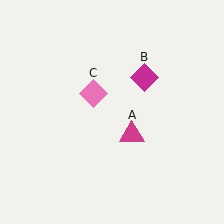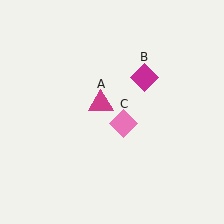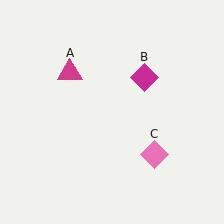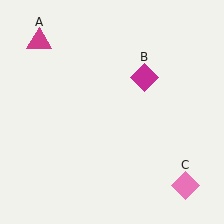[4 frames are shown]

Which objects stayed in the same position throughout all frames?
Magenta diamond (object B) remained stationary.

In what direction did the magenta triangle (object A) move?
The magenta triangle (object A) moved up and to the left.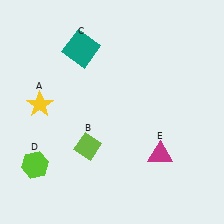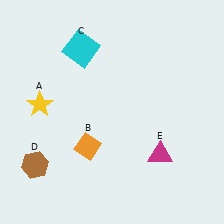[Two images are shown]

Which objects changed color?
B changed from lime to orange. C changed from teal to cyan. D changed from lime to brown.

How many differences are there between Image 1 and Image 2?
There are 3 differences between the two images.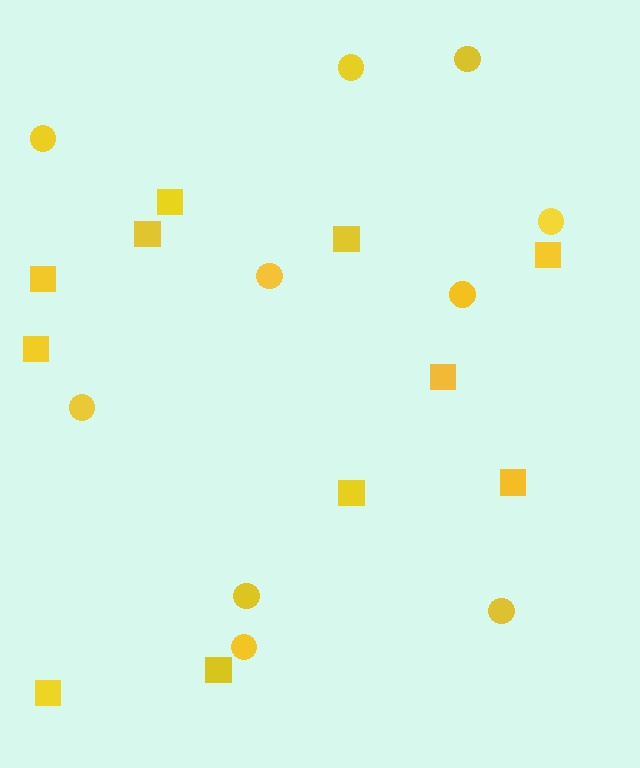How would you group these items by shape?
There are 2 groups: one group of squares (11) and one group of circles (10).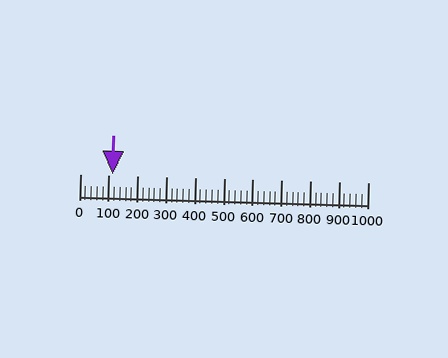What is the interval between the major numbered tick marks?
The major tick marks are spaced 100 units apart.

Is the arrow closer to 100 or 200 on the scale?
The arrow is closer to 100.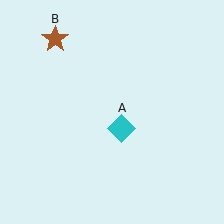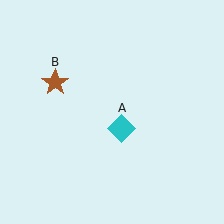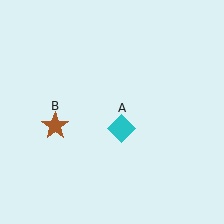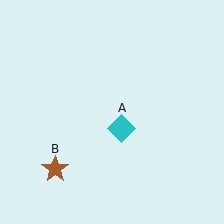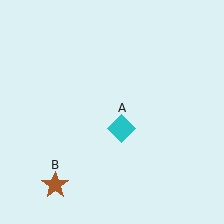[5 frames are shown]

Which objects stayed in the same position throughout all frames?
Cyan diamond (object A) remained stationary.